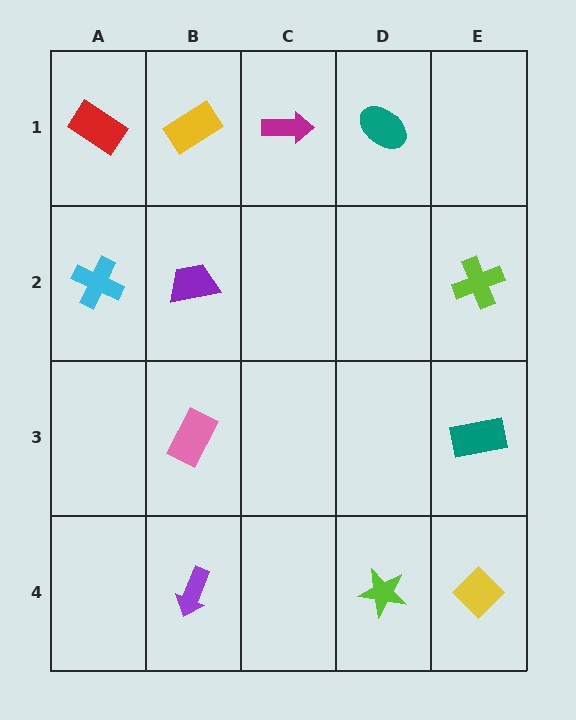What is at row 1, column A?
A red rectangle.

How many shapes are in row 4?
3 shapes.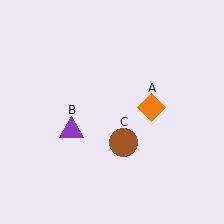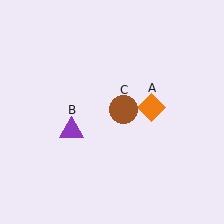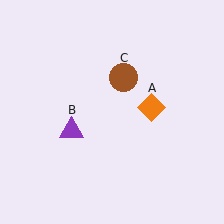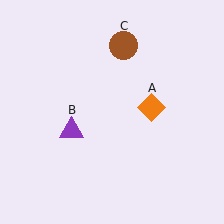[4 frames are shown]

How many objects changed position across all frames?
1 object changed position: brown circle (object C).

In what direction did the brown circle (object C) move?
The brown circle (object C) moved up.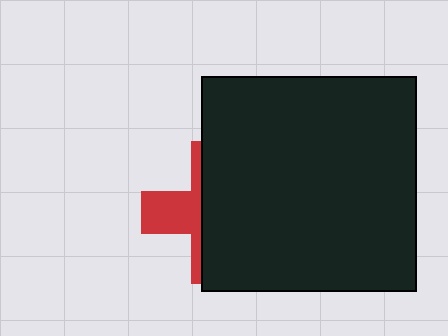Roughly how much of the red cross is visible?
A small part of it is visible (roughly 34%).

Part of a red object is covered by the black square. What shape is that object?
It is a cross.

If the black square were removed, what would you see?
You would see the complete red cross.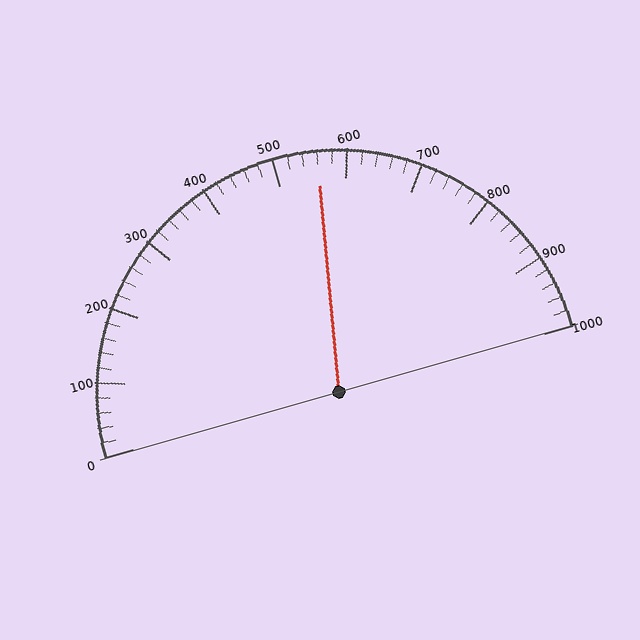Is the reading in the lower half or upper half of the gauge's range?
The reading is in the upper half of the range (0 to 1000).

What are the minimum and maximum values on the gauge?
The gauge ranges from 0 to 1000.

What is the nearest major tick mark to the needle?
The nearest major tick mark is 600.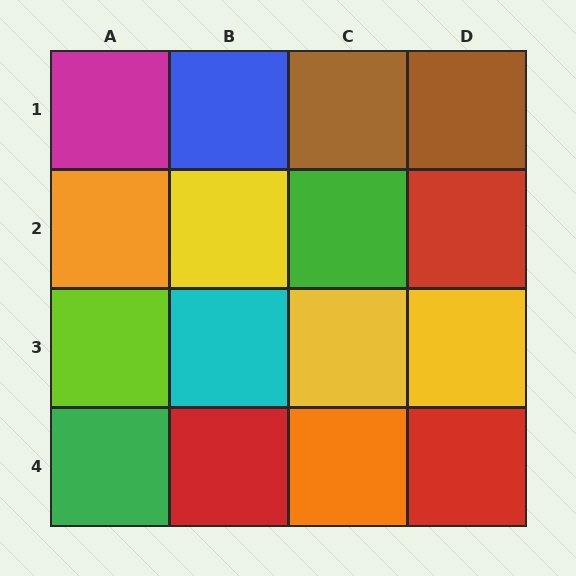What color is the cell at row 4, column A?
Green.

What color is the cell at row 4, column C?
Orange.